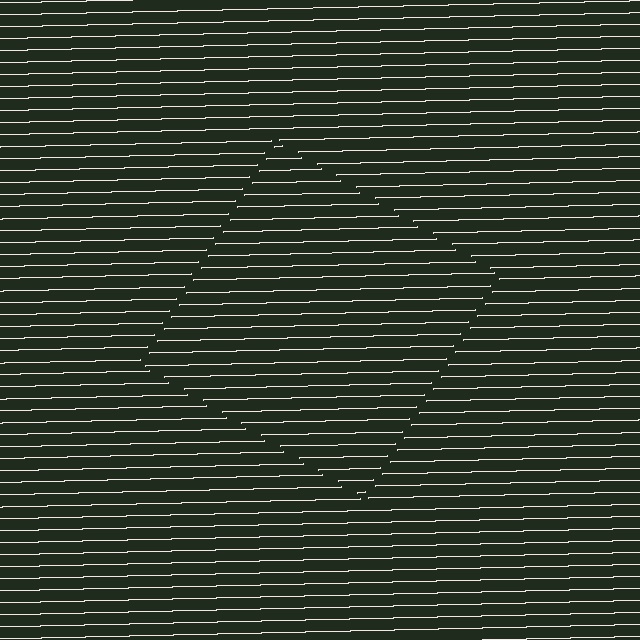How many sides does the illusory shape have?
4 sides — the line-ends trace a square.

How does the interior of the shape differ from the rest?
The interior of the shape contains the same grating, shifted by half a period — the contour is defined by the phase discontinuity where line-ends from the inner and outer gratings abut.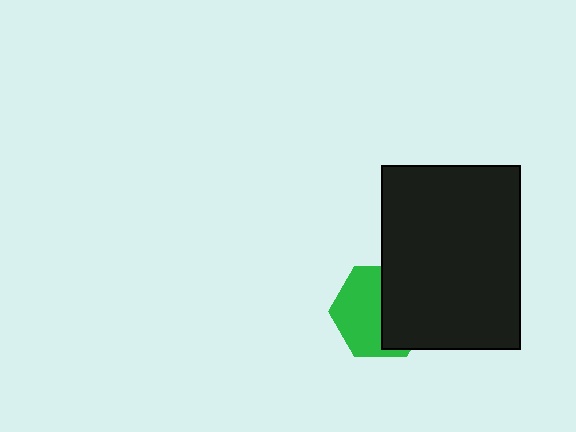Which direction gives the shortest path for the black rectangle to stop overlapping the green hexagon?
Moving right gives the shortest separation.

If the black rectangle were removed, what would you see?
You would see the complete green hexagon.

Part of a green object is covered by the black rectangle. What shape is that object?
It is a hexagon.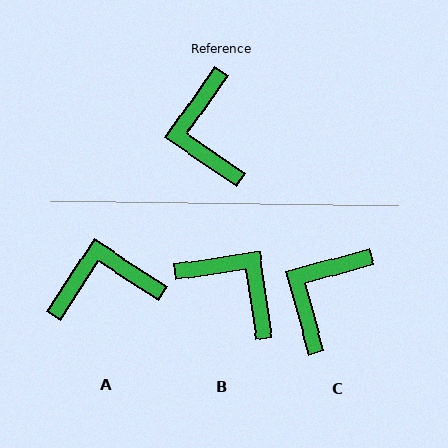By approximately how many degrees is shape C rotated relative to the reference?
Approximately 40 degrees clockwise.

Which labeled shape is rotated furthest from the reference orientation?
B, about 137 degrees away.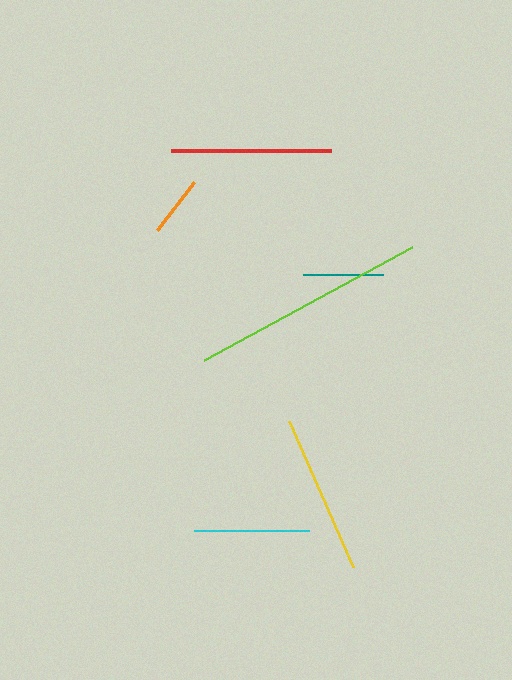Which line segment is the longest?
The lime line is the longest at approximately 237 pixels.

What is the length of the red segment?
The red segment is approximately 160 pixels long.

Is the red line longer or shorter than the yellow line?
The yellow line is longer than the red line.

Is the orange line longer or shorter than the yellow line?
The yellow line is longer than the orange line.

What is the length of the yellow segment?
The yellow segment is approximately 160 pixels long.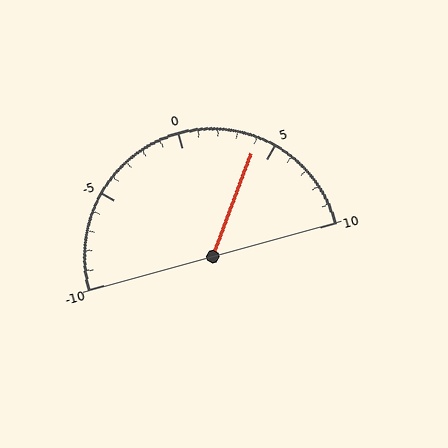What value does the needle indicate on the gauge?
The needle indicates approximately 4.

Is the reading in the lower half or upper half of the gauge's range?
The reading is in the upper half of the range (-10 to 10).